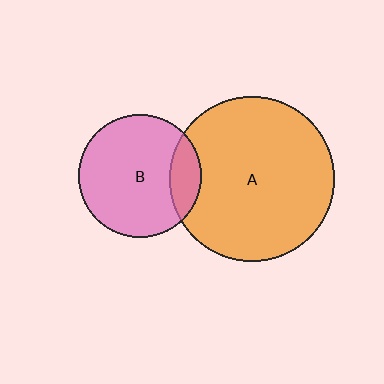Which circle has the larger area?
Circle A (orange).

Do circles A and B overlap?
Yes.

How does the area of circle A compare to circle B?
Approximately 1.8 times.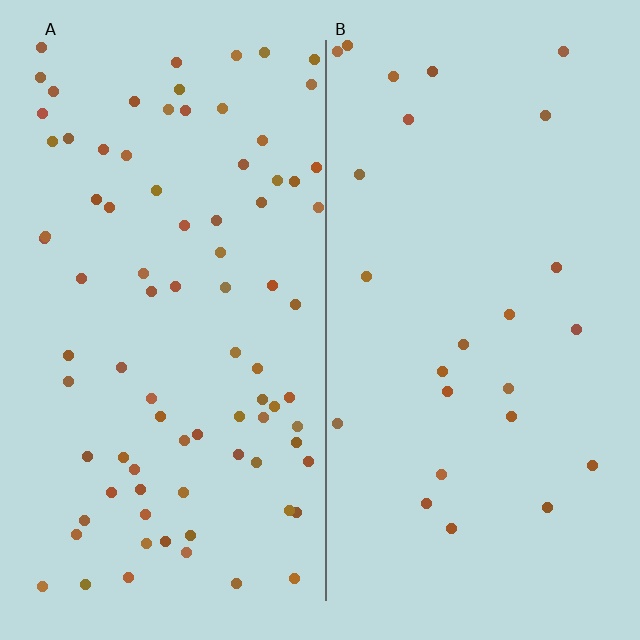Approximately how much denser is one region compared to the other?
Approximately 3.3× — region A over region B.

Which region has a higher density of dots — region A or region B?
A (the left).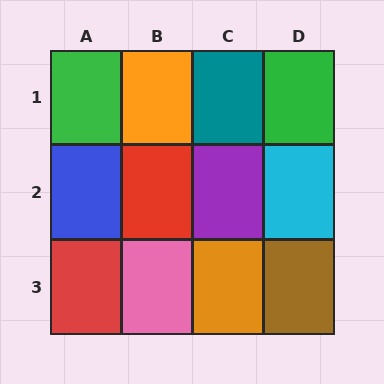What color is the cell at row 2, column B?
Red.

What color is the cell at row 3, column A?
Red.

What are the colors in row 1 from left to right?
Green, orange, teal, green.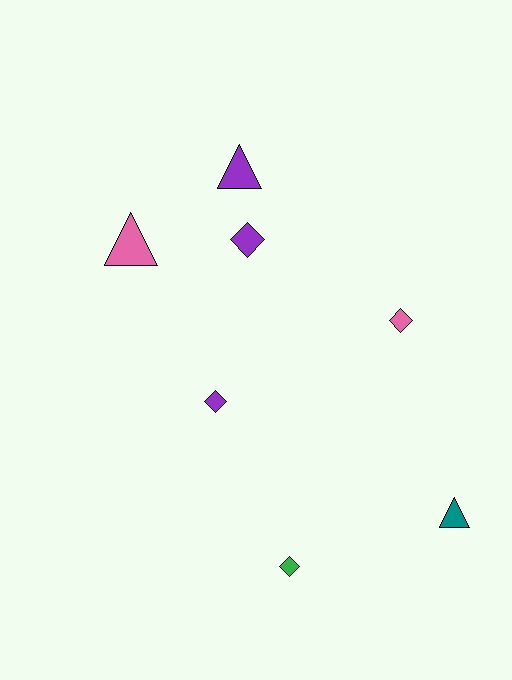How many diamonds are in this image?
There are 4 diamonds.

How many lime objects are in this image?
There are no lime objects.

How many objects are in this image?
There are 7 objects.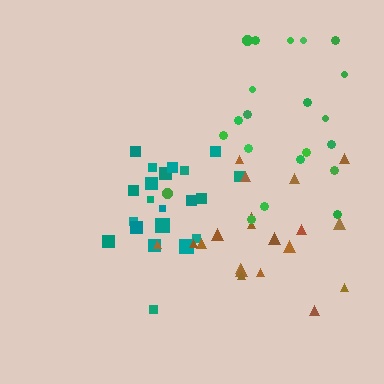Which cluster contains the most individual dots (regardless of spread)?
Teal (21).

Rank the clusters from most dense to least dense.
teal, brown, green.